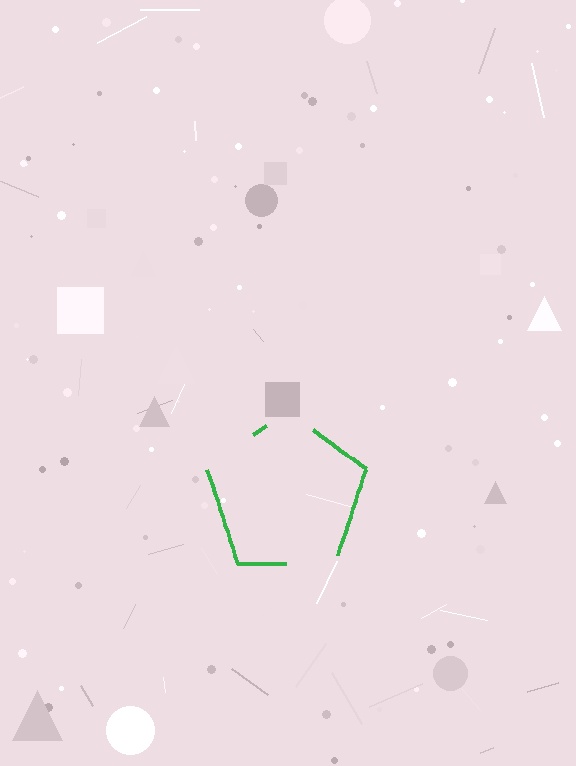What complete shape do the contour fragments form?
The contour fragments form a pentagon.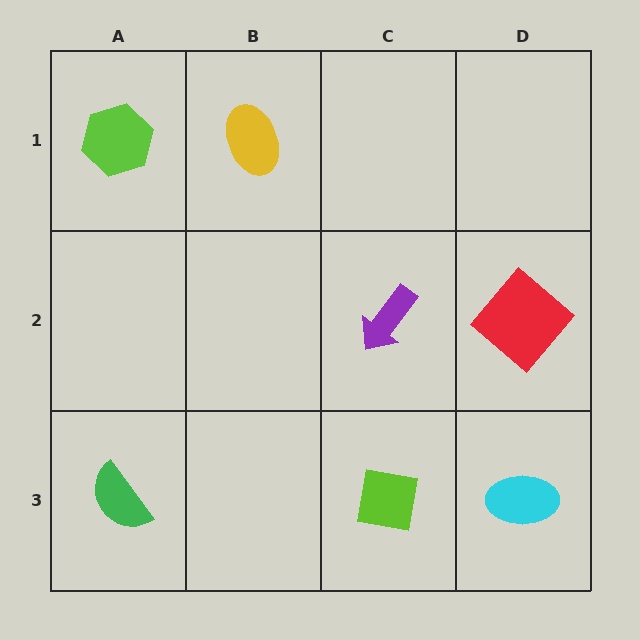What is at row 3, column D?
A cyan ellipse.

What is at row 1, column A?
A lime hexagon.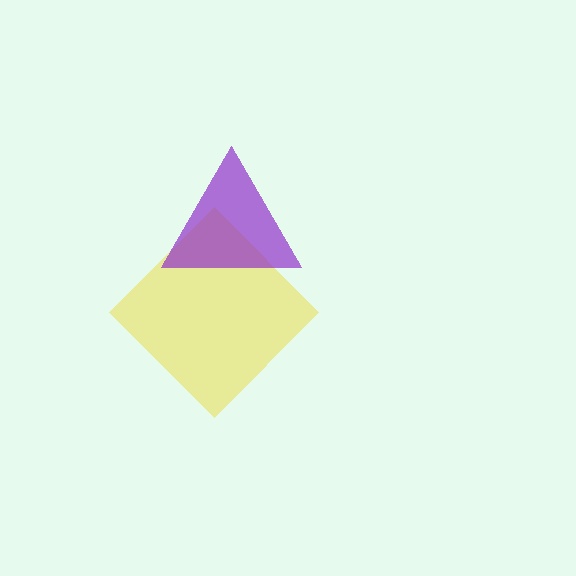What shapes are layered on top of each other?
The layered shapes are: a yellow diamond, a purple triangle.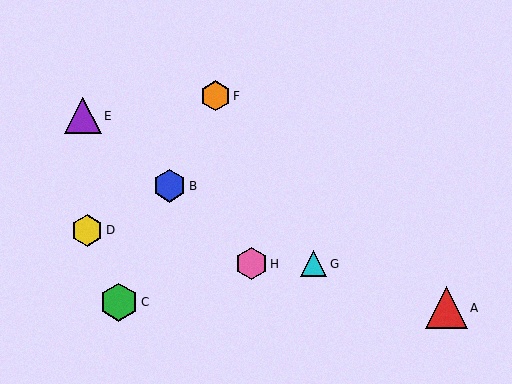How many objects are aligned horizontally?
2 objects (G, H) are aligned horizontally.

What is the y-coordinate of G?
Object G is at y≈264.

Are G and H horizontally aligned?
Yes, both are at y≈264.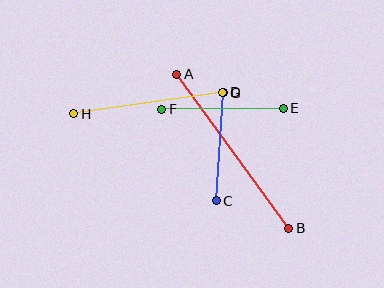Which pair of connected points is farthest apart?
Points A and B are farthest apart.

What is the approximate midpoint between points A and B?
The midpoint is at approximately (233, 151) pixels.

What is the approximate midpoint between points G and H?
The midpoint is at approximately (148, 103) pixels.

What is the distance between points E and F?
The distance is approximately 121 pixels.